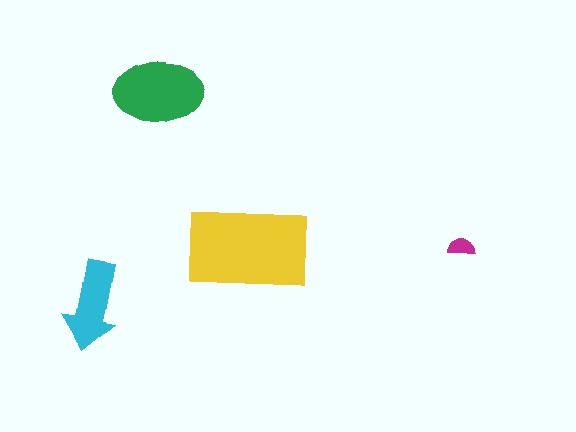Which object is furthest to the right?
The magenta semicircle is rightmost.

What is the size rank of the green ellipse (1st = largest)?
2nd.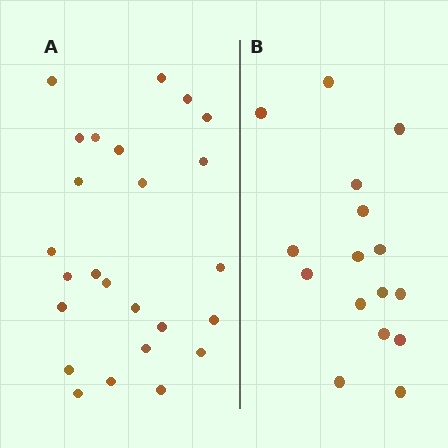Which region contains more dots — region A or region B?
Region A (the left region) has more dots.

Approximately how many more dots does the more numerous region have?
Region A has roughly 8 or so more dots than region B.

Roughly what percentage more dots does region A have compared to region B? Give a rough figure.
About 55% more.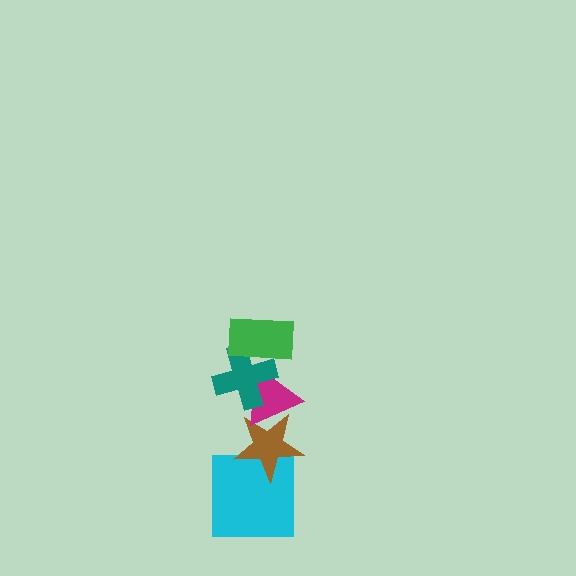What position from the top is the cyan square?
The cyan square is 5th from the top.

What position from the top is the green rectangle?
The green rectangle is 1st from the top.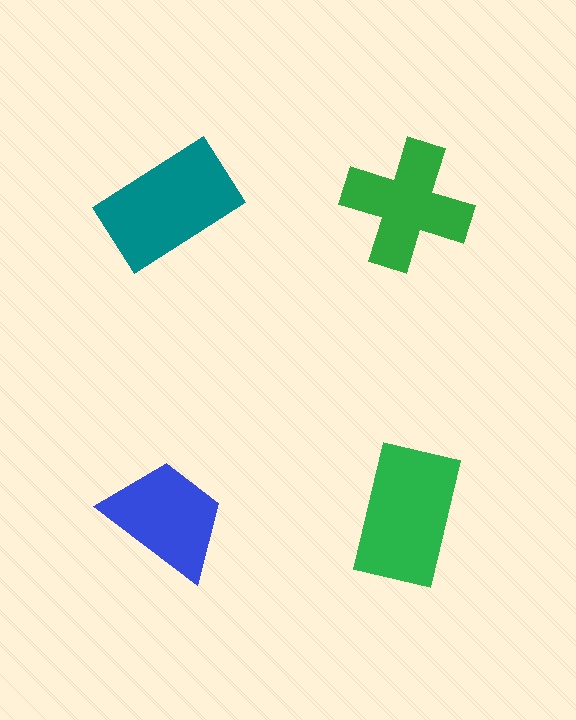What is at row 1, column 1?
A teal rectangle.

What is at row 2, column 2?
A green rectangle.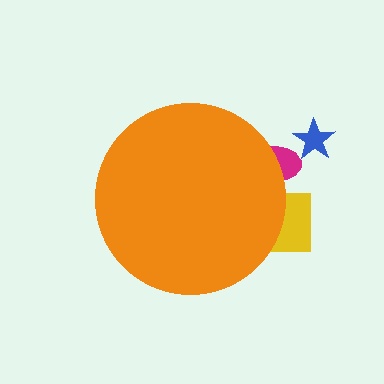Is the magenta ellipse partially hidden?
Yes, the magenta ellipse is partially hidden behind the orange circle.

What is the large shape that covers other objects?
An orange circle.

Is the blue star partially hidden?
No, the blue star is fully visible.